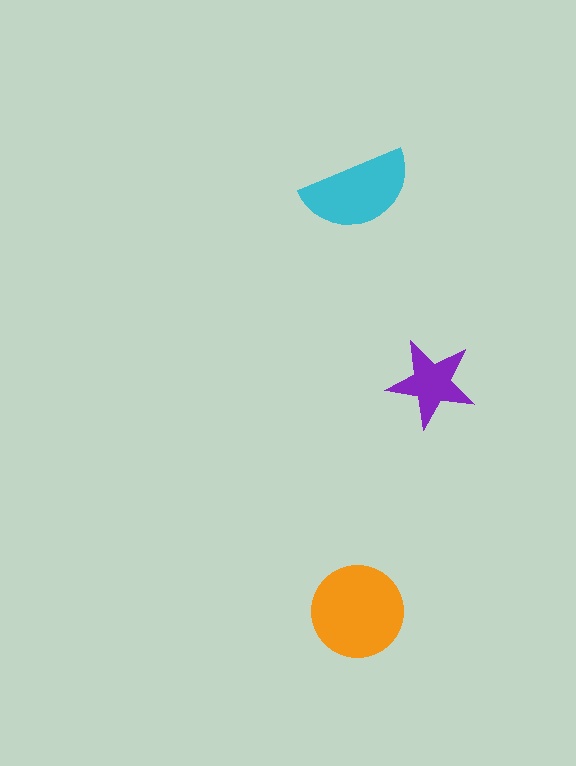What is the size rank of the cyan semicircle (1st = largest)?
2nd.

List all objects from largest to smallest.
The orange circle, the cyan semicircle, the purple star.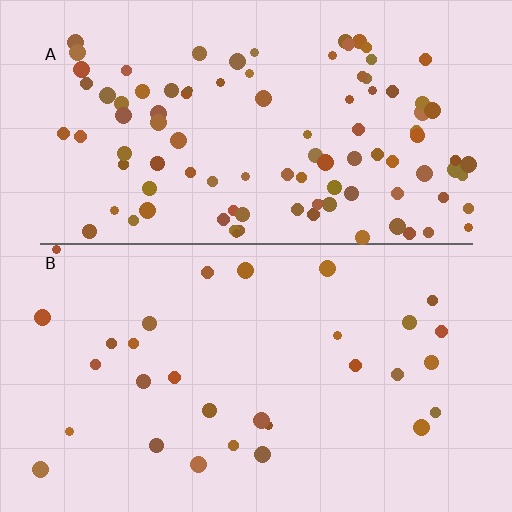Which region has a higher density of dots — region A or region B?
A (the top).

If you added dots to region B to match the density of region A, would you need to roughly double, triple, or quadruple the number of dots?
Approximately triple.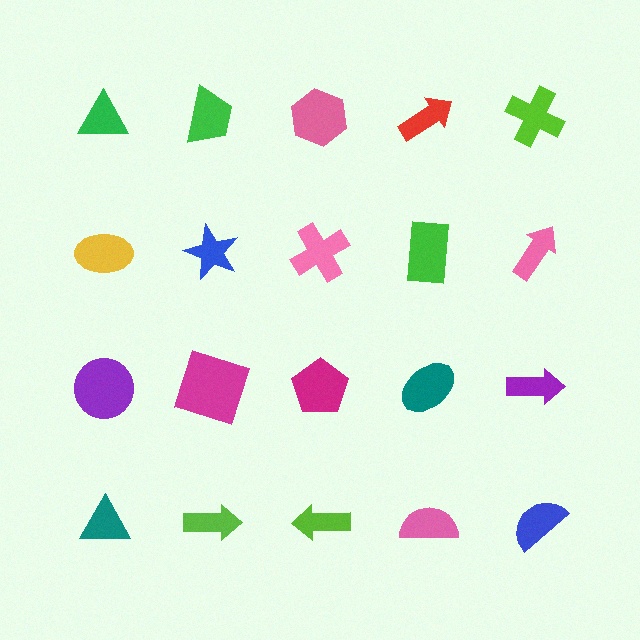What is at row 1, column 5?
A lime cross.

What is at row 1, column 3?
A pink hexagon.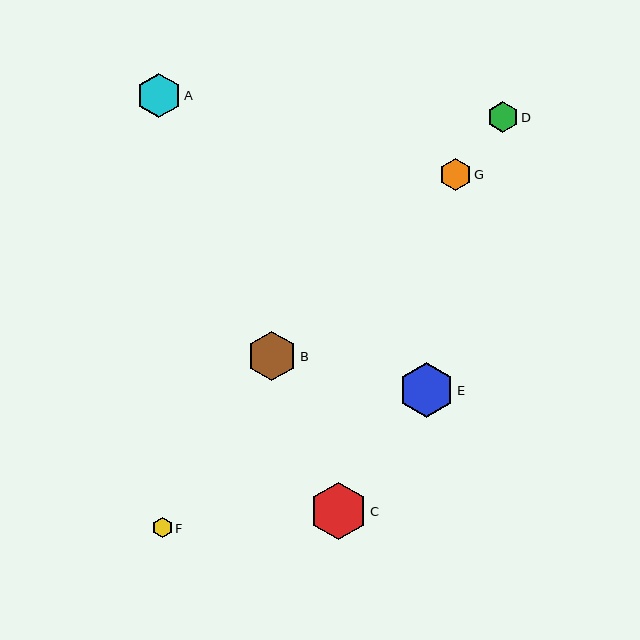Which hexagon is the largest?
Hexagon C is the largest with a size of approximately 57 pixels.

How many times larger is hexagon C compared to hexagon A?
Hexagon C is approximately 1.3 times the size of hexagon A.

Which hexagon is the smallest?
Hexagon F is the smallest with a size of approximately 20 pixels.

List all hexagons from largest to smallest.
From largest to smallest: C, E, B, A, G, D, F.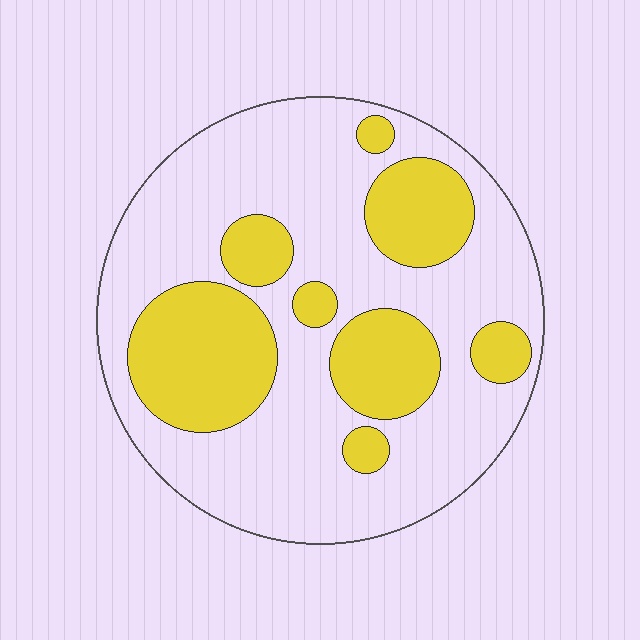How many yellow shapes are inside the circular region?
8.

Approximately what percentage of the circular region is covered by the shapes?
Approximately 30%.